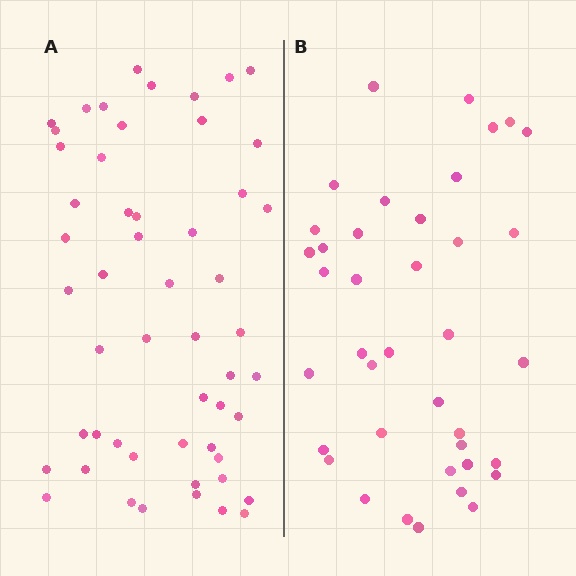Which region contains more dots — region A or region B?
Region A (the left region) has more dots.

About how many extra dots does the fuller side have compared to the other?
Region A has approximately 15 more dots than region B.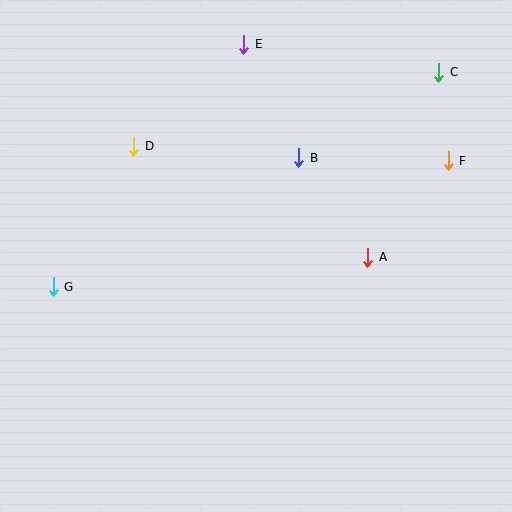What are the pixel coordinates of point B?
Point B is at (299, 158).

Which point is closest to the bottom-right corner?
Point A is closest to the bottom-right corner.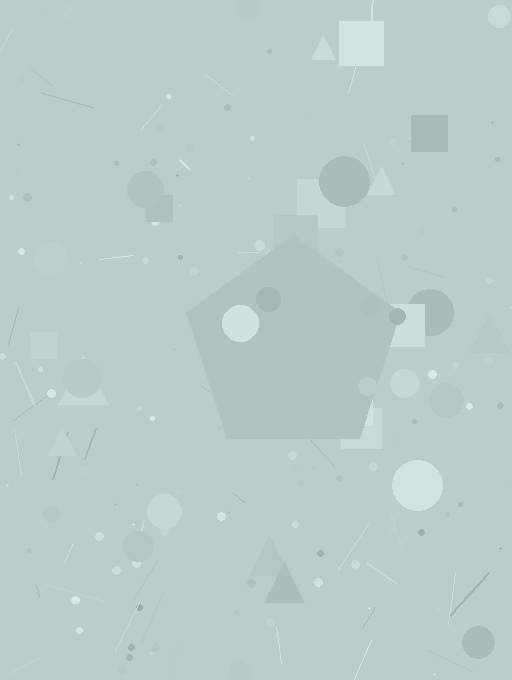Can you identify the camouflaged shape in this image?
The camouflaged shape is a pentagon.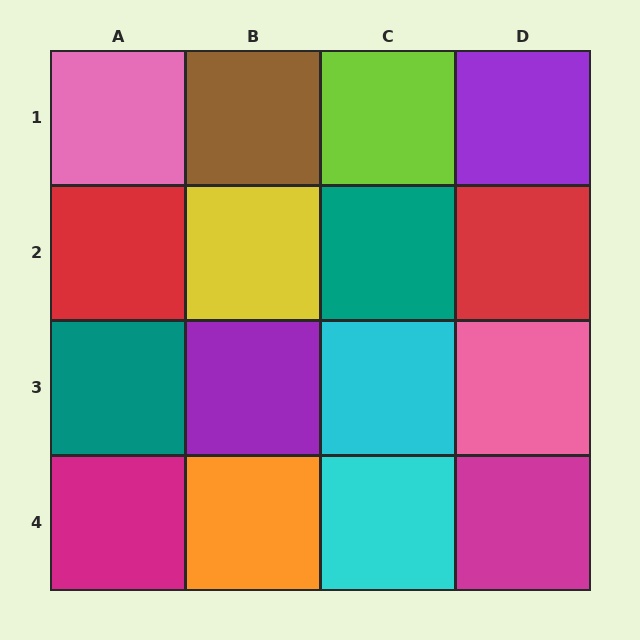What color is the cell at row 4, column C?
Cyan.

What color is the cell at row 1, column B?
Brown.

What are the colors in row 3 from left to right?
Teal, purple, cyan, pink.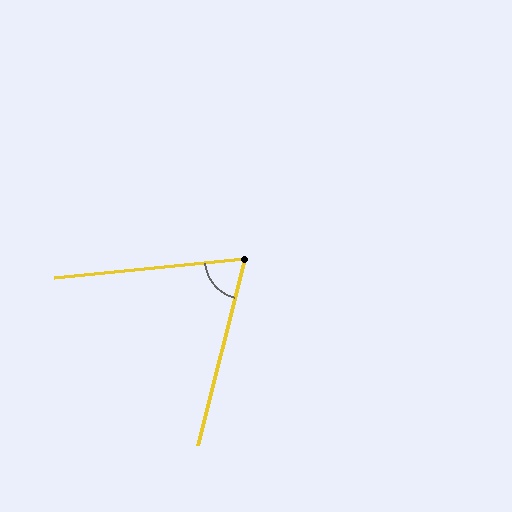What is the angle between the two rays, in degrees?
Approximately 70 degrees.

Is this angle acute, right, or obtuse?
It is acute.